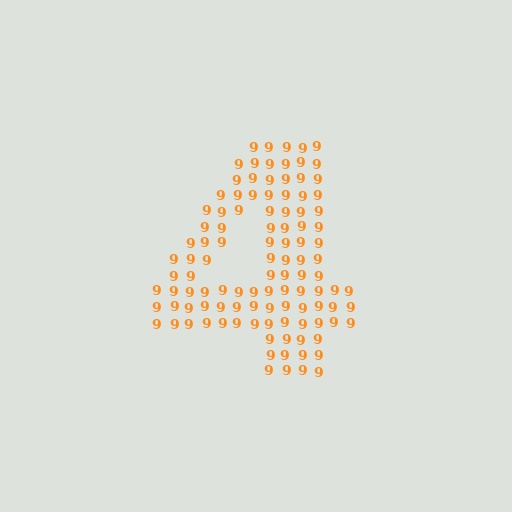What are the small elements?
The small elements are digit 9's.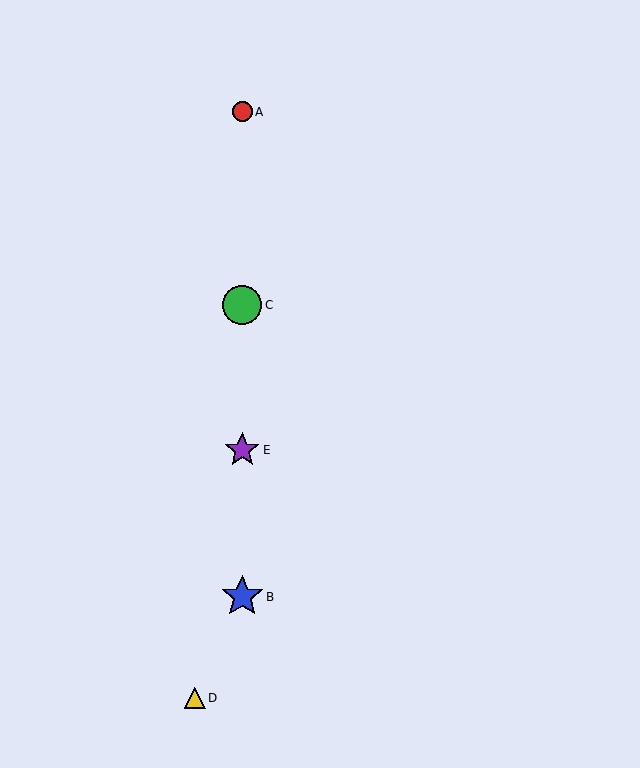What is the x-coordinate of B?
Object B is at x≈242.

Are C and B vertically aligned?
Yes, both are at x≈242.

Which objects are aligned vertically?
Objects A, B, C, E are aligned vertically.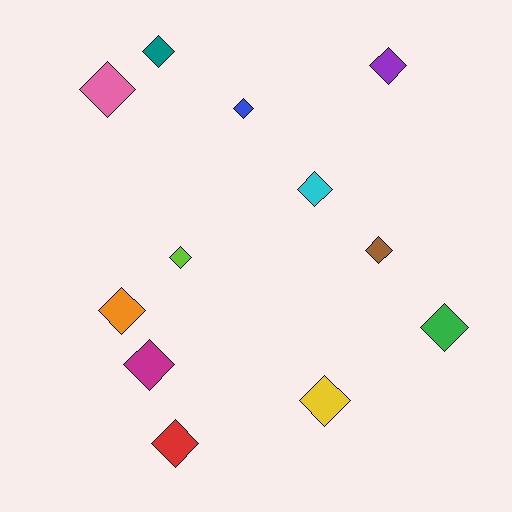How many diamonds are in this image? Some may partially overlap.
There are 12 diamonds.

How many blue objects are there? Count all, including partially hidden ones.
There is 1 blue object.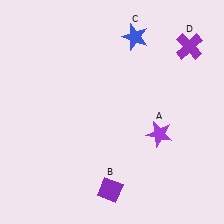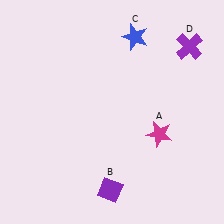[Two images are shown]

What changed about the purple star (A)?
In Image 1, A is purple. In Image 2, it changed to magenta.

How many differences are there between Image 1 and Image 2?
There is 1 difference between the two images.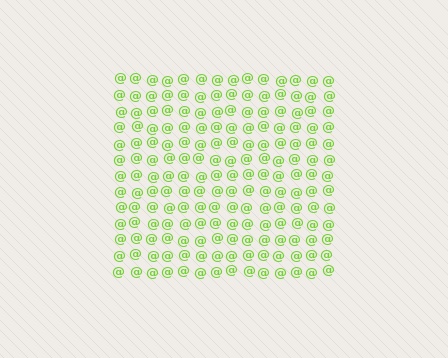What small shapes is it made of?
It is made of small at signs.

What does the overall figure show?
The overall figure shows a square.